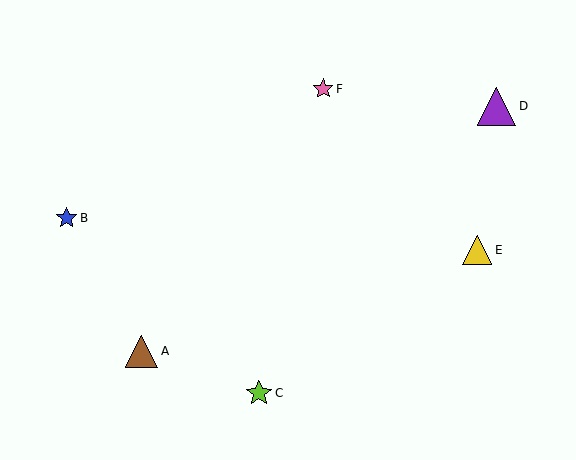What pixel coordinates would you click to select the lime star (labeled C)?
Click at (259, 393) to select the lime star C.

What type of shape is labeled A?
Shape A is a brown triangle.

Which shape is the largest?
The purple triangle (labeled D) is the largest.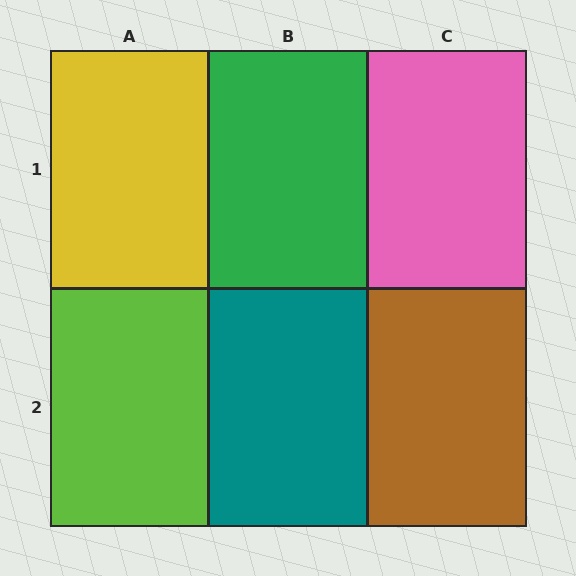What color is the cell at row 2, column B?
Teal.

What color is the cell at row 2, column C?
Brown.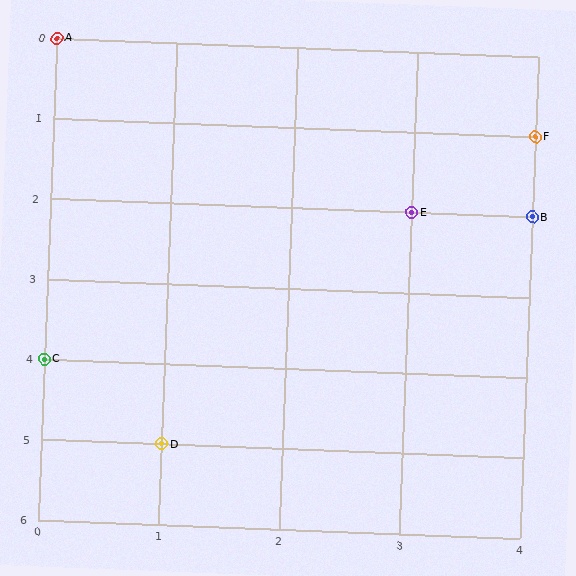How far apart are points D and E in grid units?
Points D and E are 2 columns and 3 rows apart (about 3.6 grid units diagonally).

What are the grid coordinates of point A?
Point A is at grid coordinates (0, 0).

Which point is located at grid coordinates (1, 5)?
Point D is at (1, 5).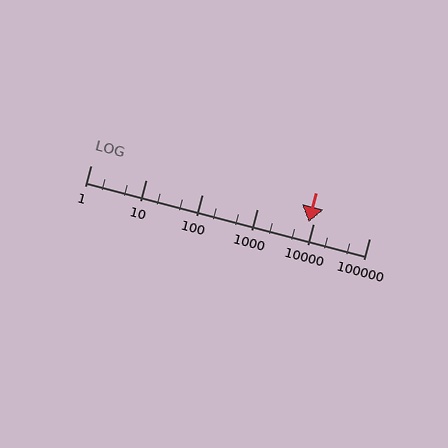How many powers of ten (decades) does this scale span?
The scale spans 5 decades, from 1 to 100000.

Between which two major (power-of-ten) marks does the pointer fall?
The pointer is between 1000 and 10000.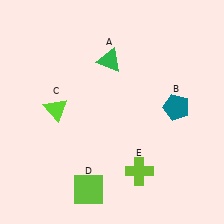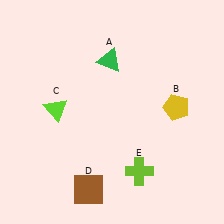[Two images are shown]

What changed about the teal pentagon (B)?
In Image 1, B is teal. In Image 2, it changed to yellow.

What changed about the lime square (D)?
In Image 1, D is lime. In Image 2, it changed to brown.